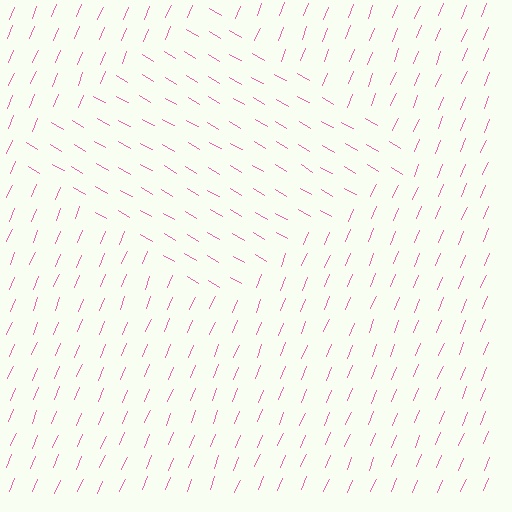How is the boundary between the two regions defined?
The boundary is defined purely by a change in line orientation (approximately 82 degrees difference). All lines are the same color and thickness.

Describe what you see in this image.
The image is filled with small pink line segments. A diamond region in the image has lines oriented differently from the surrounding lines, creating a visible texture boundary.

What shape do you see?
I see a diamond.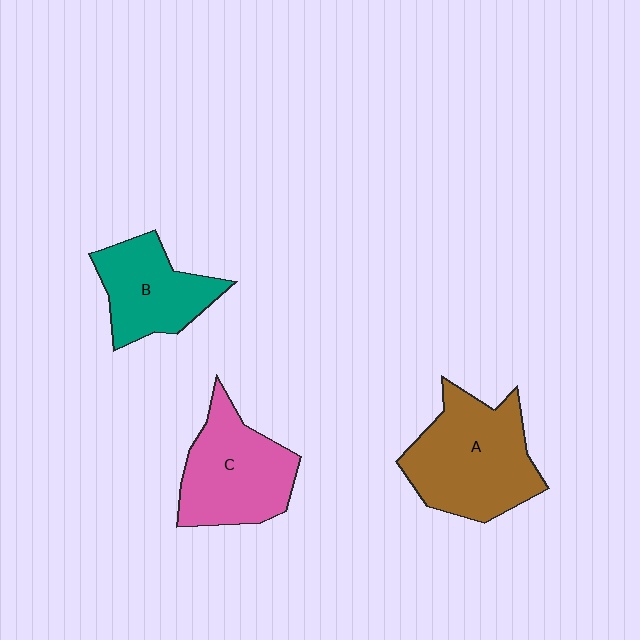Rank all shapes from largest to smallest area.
From largest to smallest: A (brown), C (pink), B (teal).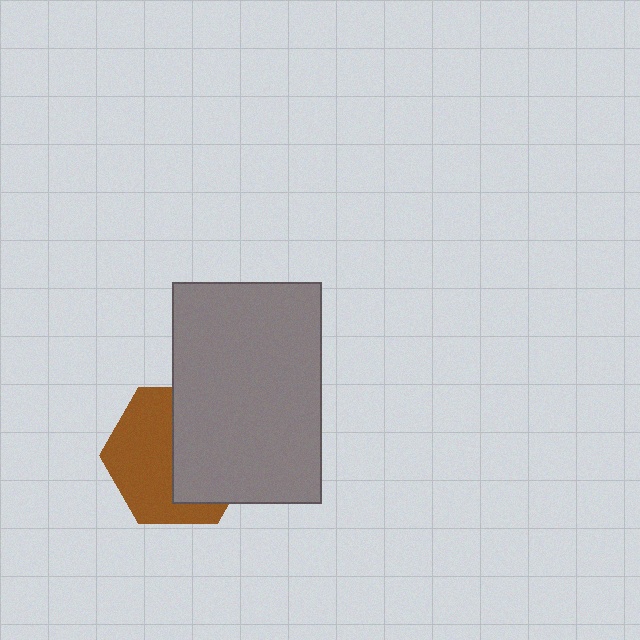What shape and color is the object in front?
The object in front is a gray rectangle.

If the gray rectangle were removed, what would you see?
You would see the complete brown hexagon.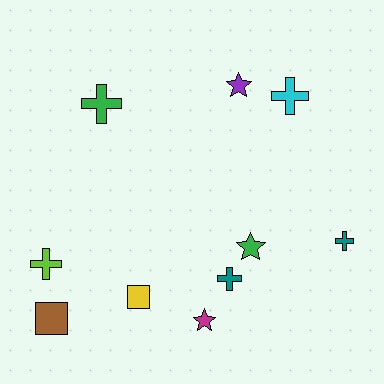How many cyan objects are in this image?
There is 1 cyan object.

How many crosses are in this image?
There are 5 crosses.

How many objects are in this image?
There are 10 objects.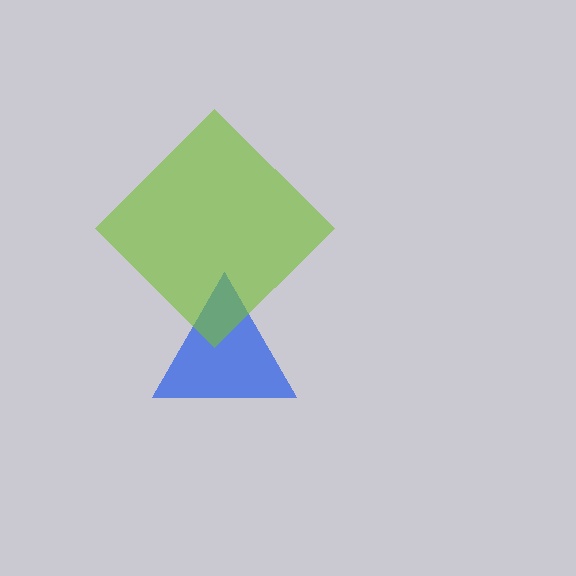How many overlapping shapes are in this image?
There are 2 overlapping shapes in the image.